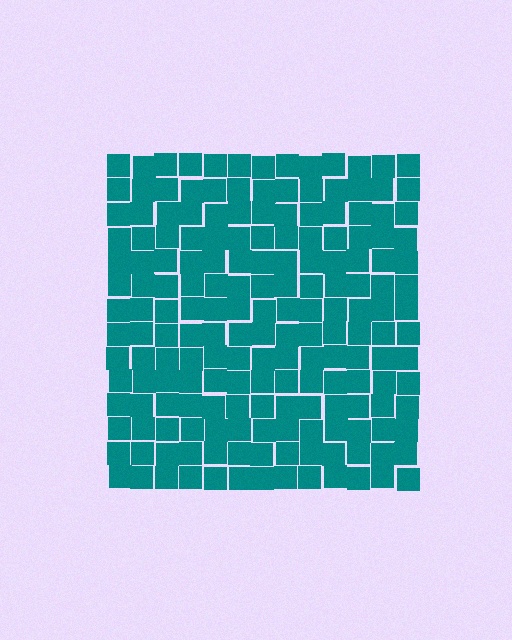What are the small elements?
The small elements are squares.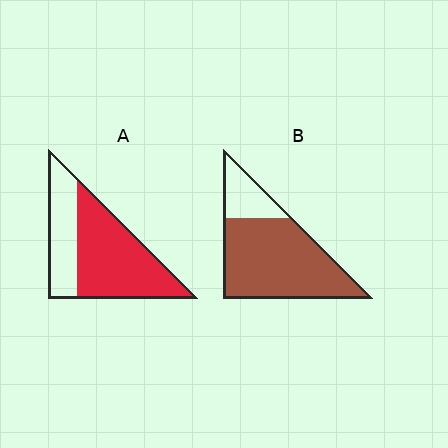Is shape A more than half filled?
Yes.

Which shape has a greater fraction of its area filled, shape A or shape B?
Shape B.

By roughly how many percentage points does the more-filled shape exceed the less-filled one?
By roughly 15 percentage points (B over A).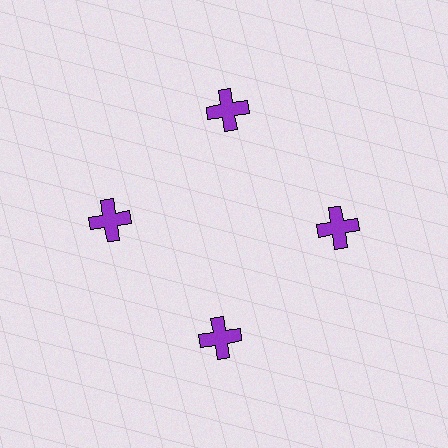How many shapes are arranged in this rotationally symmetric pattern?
There are 4 shapes, arranged in 4 groups of 1.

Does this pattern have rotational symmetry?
Yes, this pattern has 4-fold rotational symmetry. It looks the same after rotating 90 degrees around the center.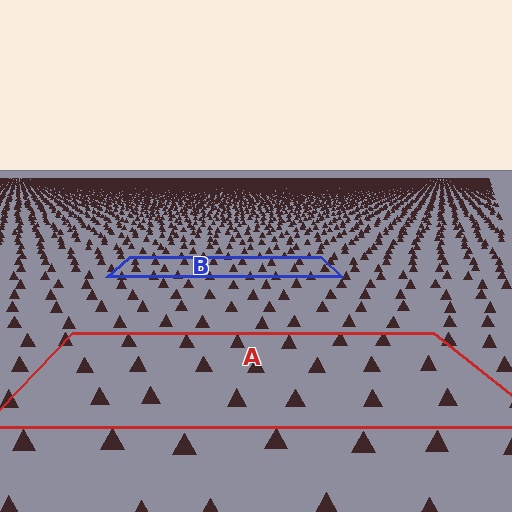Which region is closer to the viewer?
Region A is closer. The texture elements there are larger and more spread out.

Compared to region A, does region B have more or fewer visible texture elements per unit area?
Region B has more texture elements per unit area — they are packed more densely because it is farther away.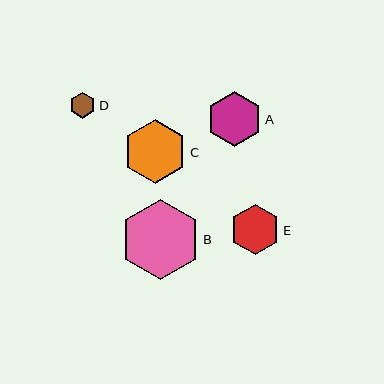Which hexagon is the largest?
Hexagon B is the largest with a size of approximately 81 pixels.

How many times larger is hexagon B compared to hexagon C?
Hexagon B is approximately 1.3 times the size of hexagon C.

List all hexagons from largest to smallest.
From largest to smallest: B, C, A, E, D.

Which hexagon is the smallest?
Hexagon D is the smallest with a size of approximately 26 pixels.